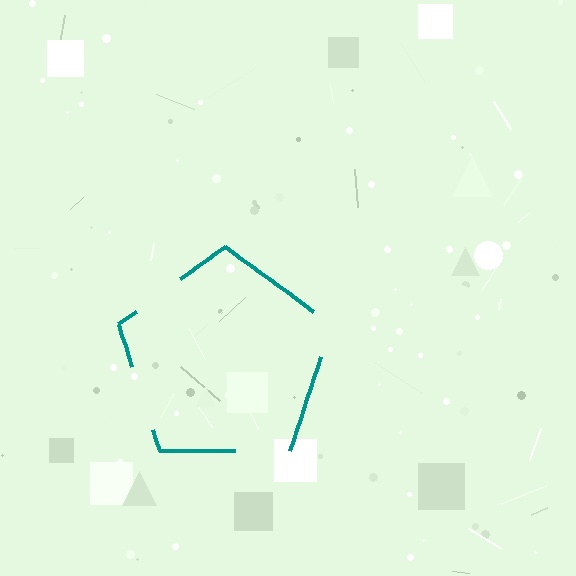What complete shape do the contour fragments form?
The contour fragments form a pentagon.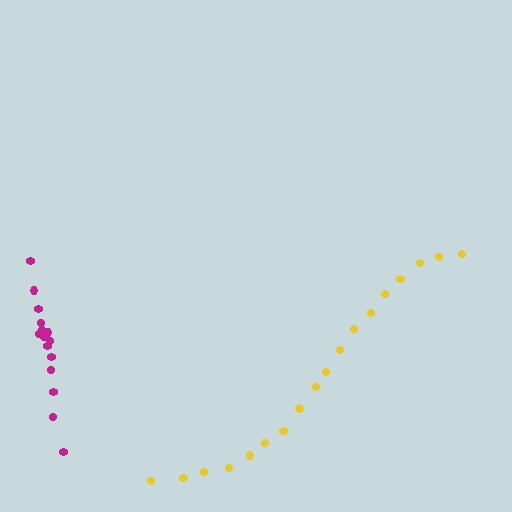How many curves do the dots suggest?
There are 2 distinct paths.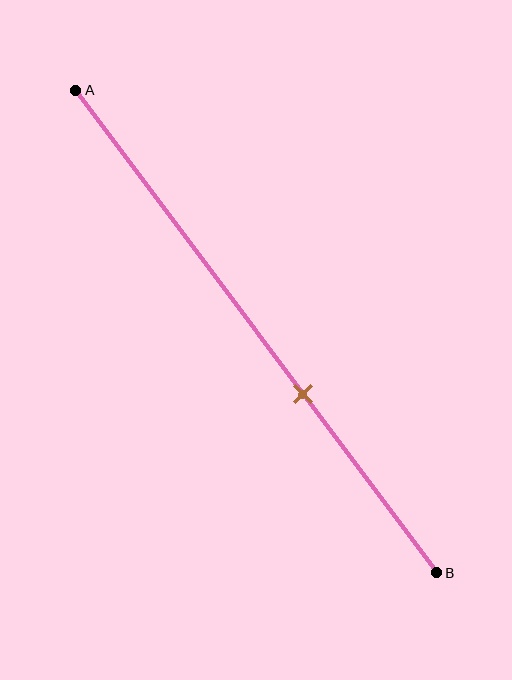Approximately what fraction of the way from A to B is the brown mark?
The brown mark is approximately 65% of the way from A to B.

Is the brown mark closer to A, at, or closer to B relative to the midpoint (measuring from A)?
The brown mark is closer to point B than the midpoint of segment AB.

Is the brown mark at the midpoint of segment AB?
No, the mark is at about 65% from A, not at the 50% midpoint.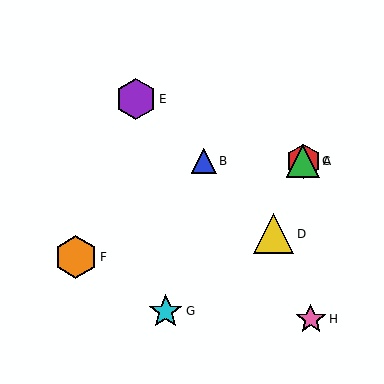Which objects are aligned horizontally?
Objects A, B, C are aligned horizontally.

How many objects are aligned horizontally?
3 objects (A, B, C) are aligned horizontally.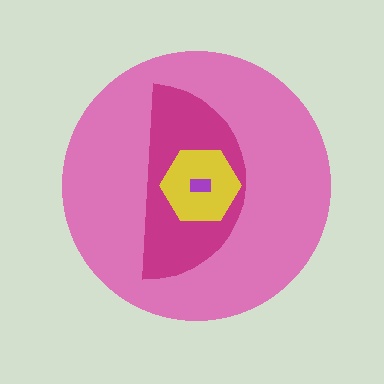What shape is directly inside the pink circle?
The magenta semicircle.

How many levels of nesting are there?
4.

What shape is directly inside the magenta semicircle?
The yellow hexagon.